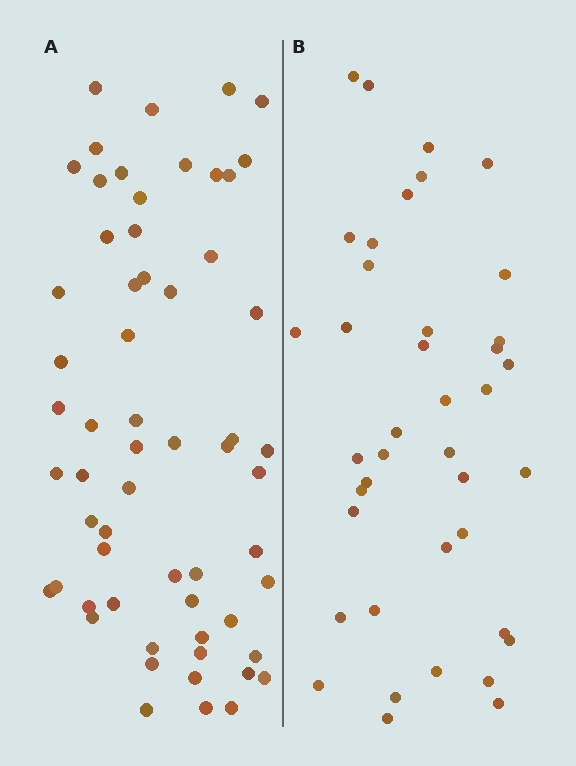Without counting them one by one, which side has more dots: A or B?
Region A (the left region) has more dots.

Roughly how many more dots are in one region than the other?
Region A has approximately 20 more dots than region B.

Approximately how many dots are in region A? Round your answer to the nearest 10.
About 60 dots.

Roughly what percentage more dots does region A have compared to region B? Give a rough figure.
About 50% more.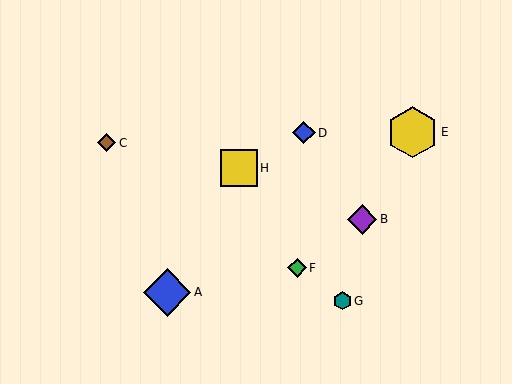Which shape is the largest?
The yellow hexagon (labeled E) is the largest.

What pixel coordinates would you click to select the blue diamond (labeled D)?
Click at (304, 133) to select the blue diamond D.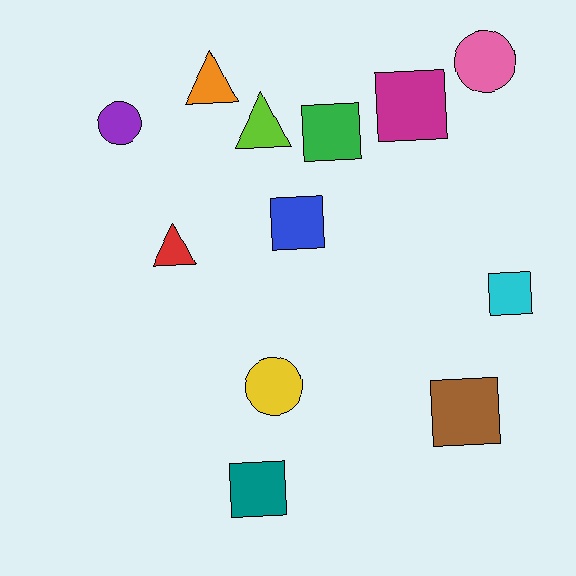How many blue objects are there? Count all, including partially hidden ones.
There is 1 blue object.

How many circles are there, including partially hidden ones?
There are 3 circles.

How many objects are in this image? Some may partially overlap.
There are 12 objects.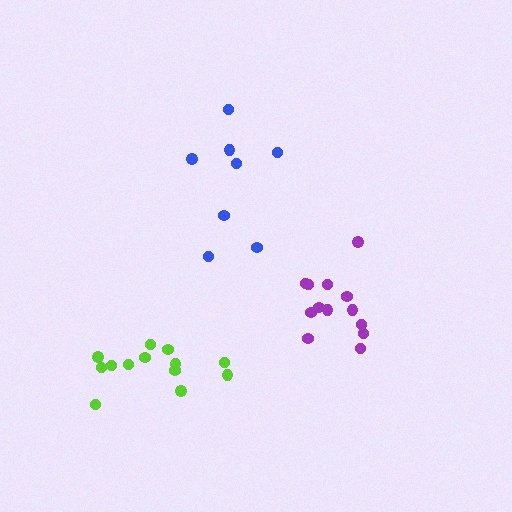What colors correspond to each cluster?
The clusters are colored: purple, lime, blue.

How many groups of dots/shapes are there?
There are 3 groups.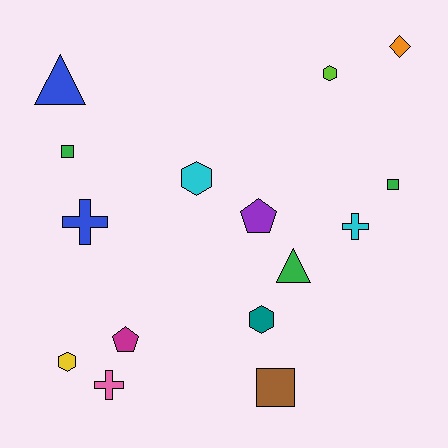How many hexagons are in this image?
There are 4 hexagons.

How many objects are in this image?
There are 15 objects.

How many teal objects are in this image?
There is 1 teal object.